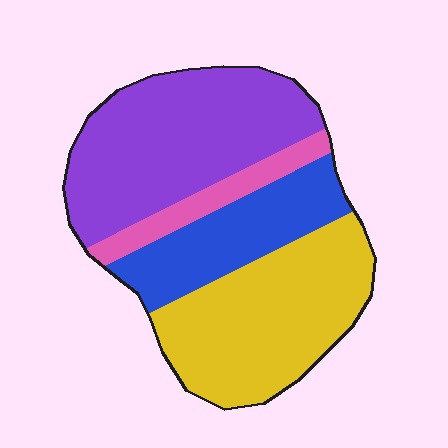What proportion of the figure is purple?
Purple covers around 35% of the figure.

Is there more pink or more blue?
Blue.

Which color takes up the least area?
Pink, at roughly 10%.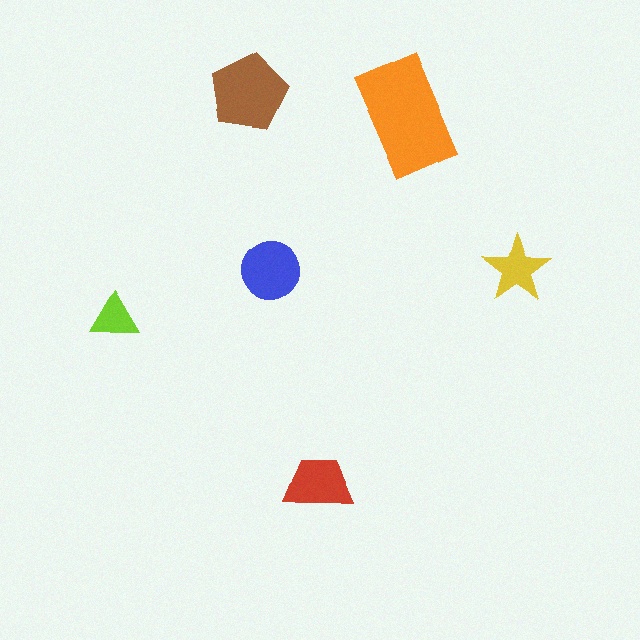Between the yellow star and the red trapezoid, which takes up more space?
The red trapezoid.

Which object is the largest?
The orange rectangle.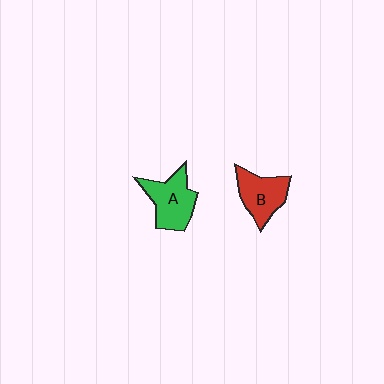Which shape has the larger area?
Shape A (green).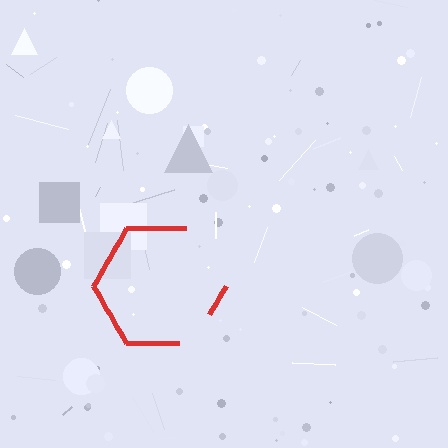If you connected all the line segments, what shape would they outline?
They would outline a hexagon.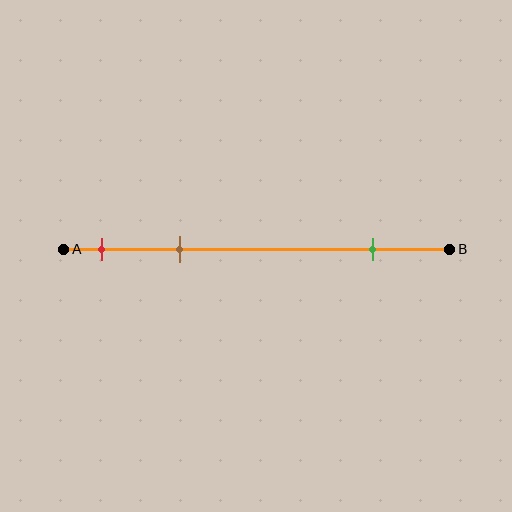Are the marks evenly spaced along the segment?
No, the marks are not evenly spaced.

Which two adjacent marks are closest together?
The red and brown marks are the closest adjacent pair.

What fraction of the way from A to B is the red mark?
The red mark is approximately 10% (0.1) of the way from A to B.